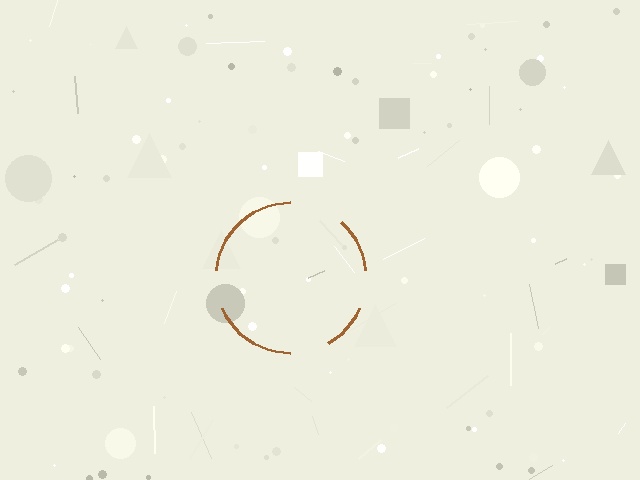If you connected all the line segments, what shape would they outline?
They would outline a circle.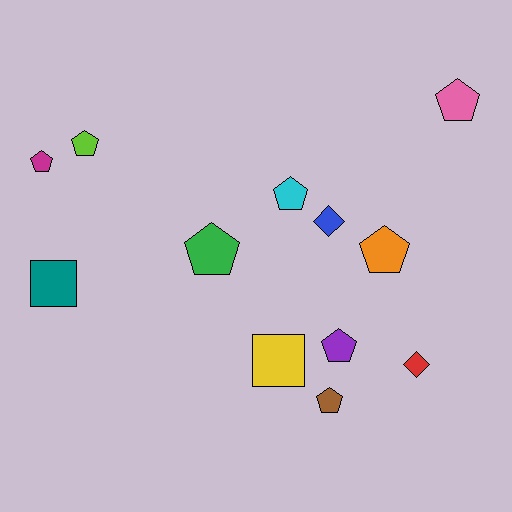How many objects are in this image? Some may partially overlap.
There are 12 objects.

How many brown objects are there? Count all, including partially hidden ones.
There is 1 brown object.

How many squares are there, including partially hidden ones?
There are 2 squares.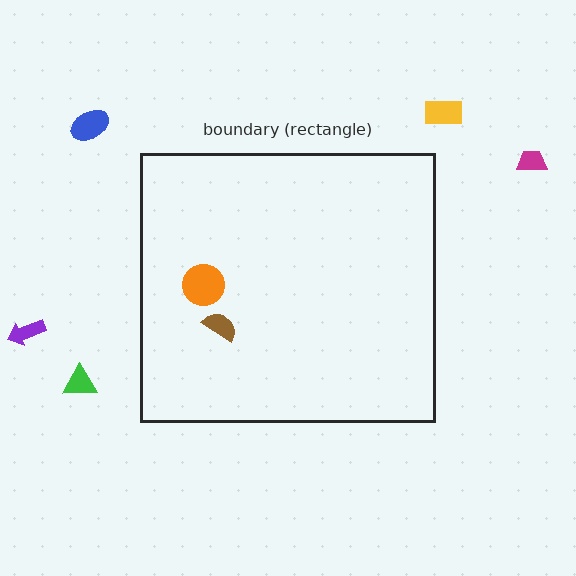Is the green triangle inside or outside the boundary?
Outside.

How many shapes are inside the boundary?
2 inside, 5 outside.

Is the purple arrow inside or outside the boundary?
Outside.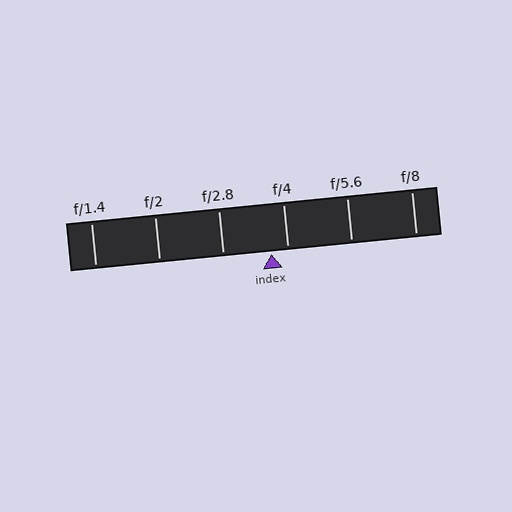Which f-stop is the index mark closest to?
The index mark is closest to f/4.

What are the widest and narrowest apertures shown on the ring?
The widest aperture shown is f/1.4 and the narrowest is f/8.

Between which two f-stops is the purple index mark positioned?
The index mark is between f/2.8 and f/4.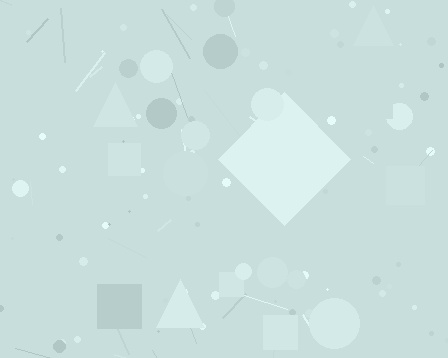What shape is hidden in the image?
A diamond is hidden in the image.